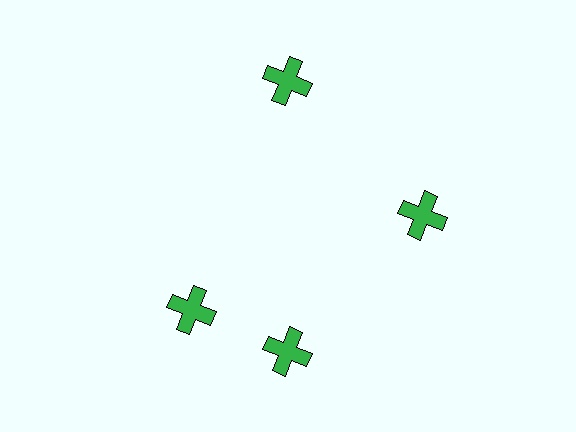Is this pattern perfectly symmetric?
No. The 4 green crosses are arranged in a ring, but one element near the 9 o'clock position is rotated out of alignment along the ring, breaking the 4-fold rotational symmetry.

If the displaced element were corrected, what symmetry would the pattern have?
It would have 4-fold rotational symmetry — the pattern would map onto itself every 90 degrees.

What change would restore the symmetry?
The symmetry would be restored by rotating it back into even spacing with its neighbors so that all 4 crosses sit at equal angles and equal distance from the center.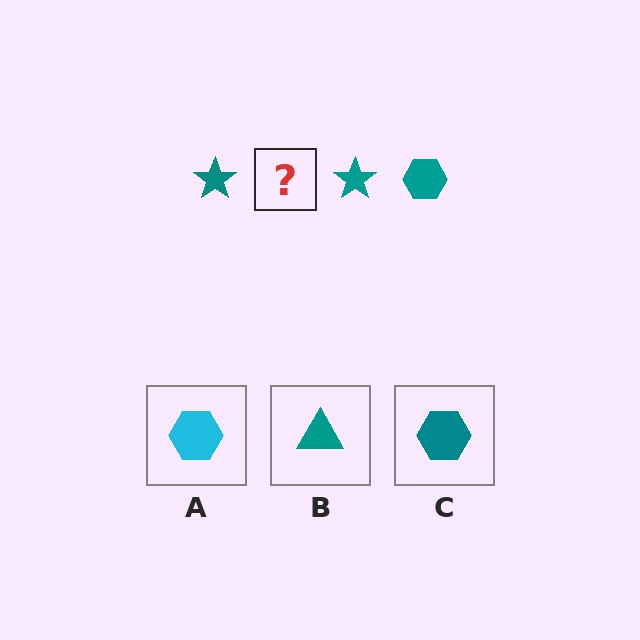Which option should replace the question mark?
Option C.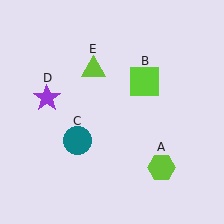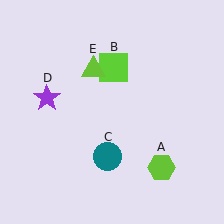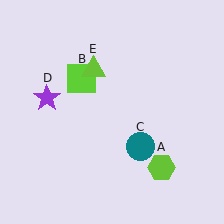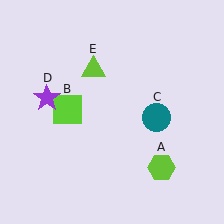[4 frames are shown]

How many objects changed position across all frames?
2 objects changed position: lime square (object B), teal circle (object C).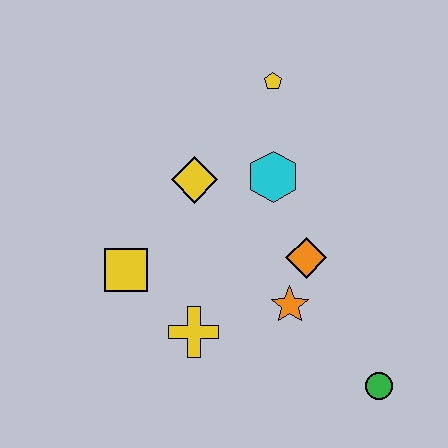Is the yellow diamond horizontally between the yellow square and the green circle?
Yes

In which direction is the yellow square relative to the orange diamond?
The yellow square is to the left of the orange diamond.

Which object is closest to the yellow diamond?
The cyan hexagon is closest to the yellow diamond.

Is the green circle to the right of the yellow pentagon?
Yes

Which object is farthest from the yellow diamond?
The green circle is farthest from the yellow diamond.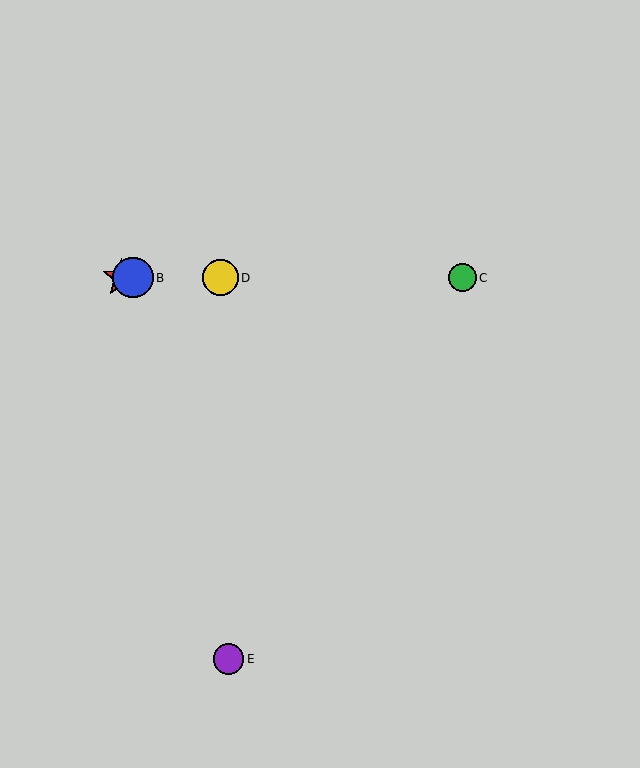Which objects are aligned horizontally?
Objects A, B, C, D are aligned horizontally.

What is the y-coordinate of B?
Object B is at y≈278.